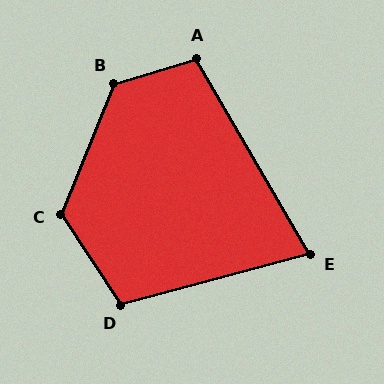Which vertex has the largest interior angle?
B, at approximately 129 degrees.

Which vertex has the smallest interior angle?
E, at approximately 75 degrees.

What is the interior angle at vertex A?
Approximately 103 degrees (obtuse).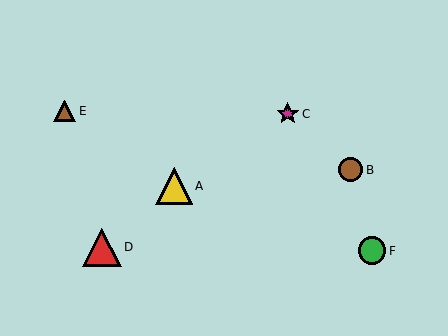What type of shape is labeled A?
Shape A is a yellow triangle.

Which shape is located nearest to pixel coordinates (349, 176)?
The brown circle (labeled B) at (351, 170) is nearest to that location.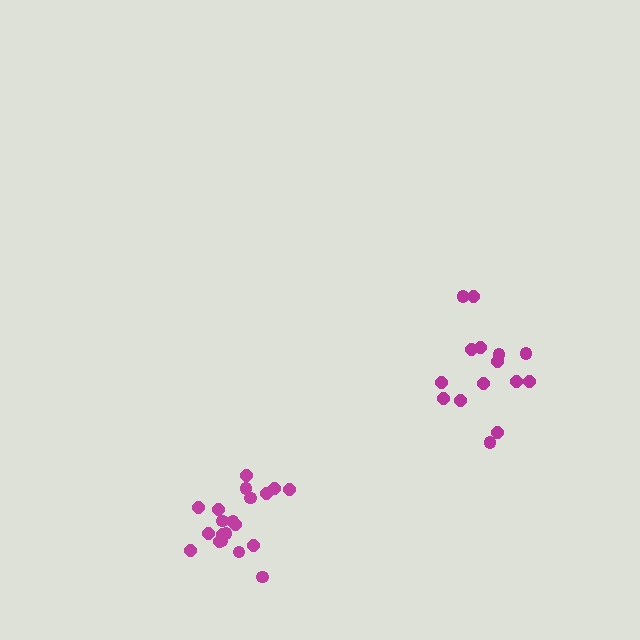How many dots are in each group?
Group 1: 16 dots, Group 2: 20 dots (36 total).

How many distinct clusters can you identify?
There are 2 distinct clusters.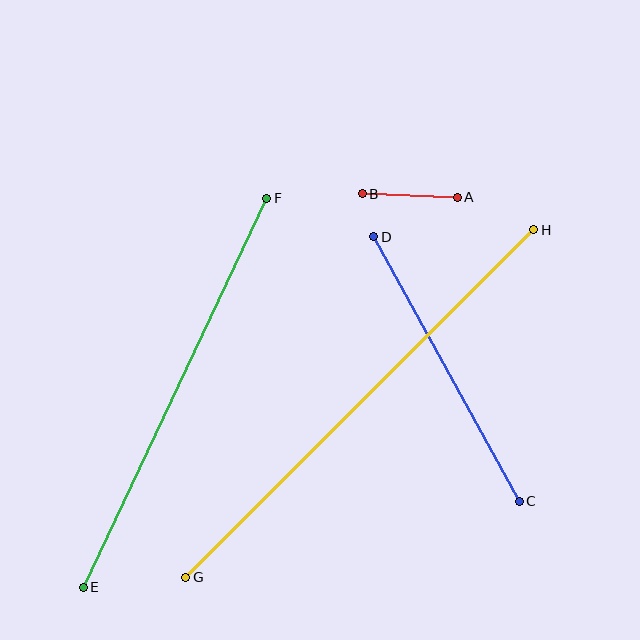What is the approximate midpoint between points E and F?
The midpoint is at approximately (175, 393) pixels.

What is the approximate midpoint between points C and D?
The midpoint is at approximately (447, 369) pixels.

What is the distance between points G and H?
The distance is approximately 492 pixels.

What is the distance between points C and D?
The distance is approximately 302 pixels.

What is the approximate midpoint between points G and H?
The midpoint is at approximately (360, 404) pixels.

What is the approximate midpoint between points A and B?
The midpoint is at approximately (410, 195) pixels.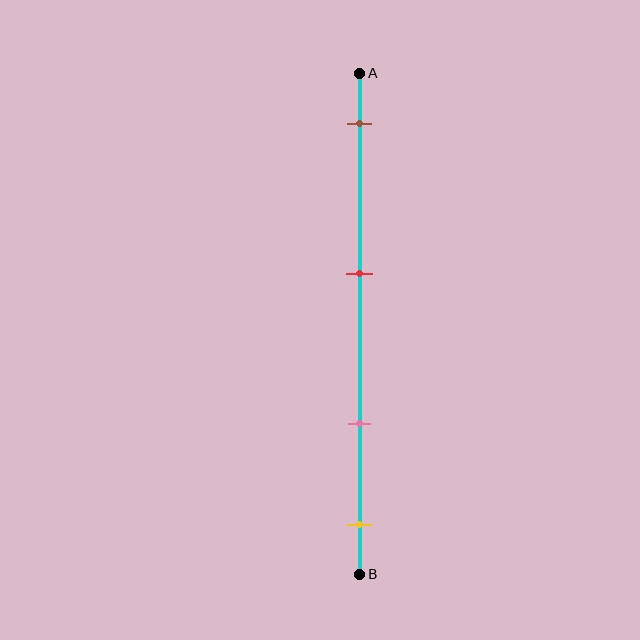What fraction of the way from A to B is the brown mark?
The brown mark is approximately 10% (0.1) of the way from A to B.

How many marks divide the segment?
There are 4 marks dividing the segment.